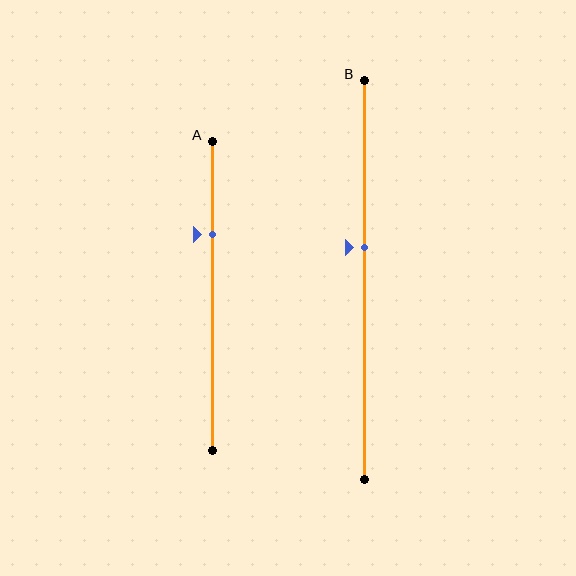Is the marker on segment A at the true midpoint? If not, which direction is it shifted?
No, the marker on segment A is shifted upward by about 20% of the segment length.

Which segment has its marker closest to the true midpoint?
Segment B has its marker closest to the true midpoint.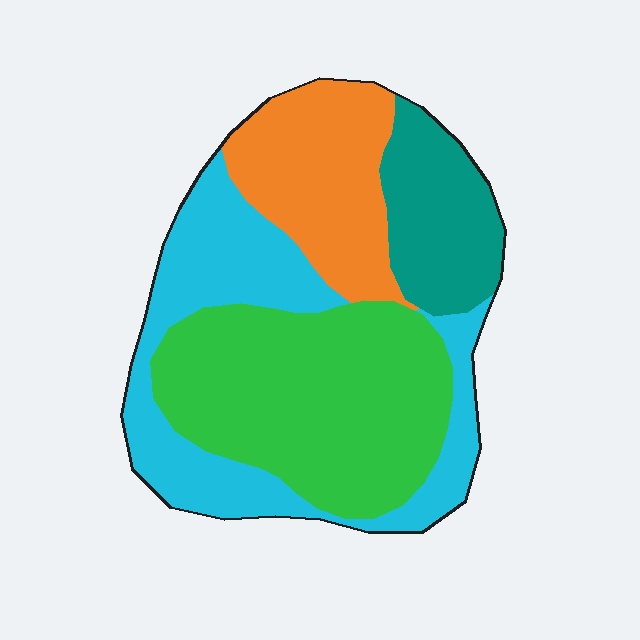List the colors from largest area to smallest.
From largest to smallest: green, cyan, orange, teal.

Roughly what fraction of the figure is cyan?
Cyan covers about 30% of the figure.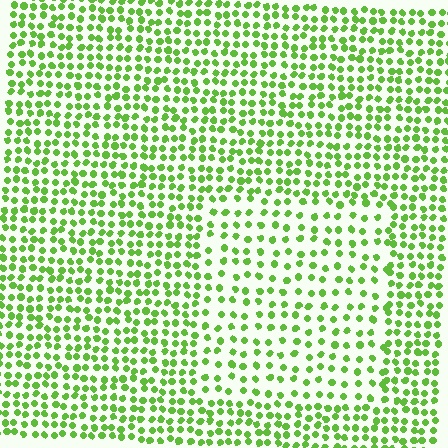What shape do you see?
I see a rectangle.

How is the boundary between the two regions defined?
The boundary is defined by a change in element density (approximately 1.7x ratio). All elements are the same color, size, and shape.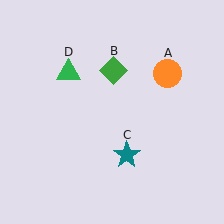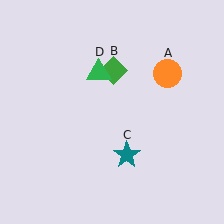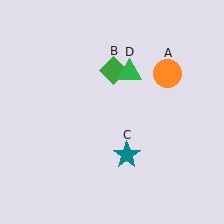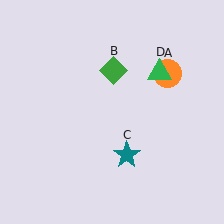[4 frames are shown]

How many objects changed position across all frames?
1 object changed position: green triangle (object D).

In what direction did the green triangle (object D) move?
The green triangle (object D) moved right.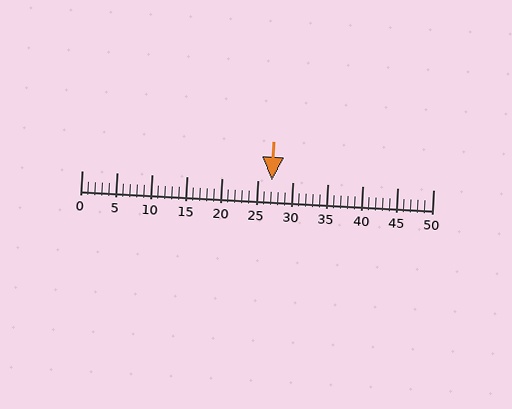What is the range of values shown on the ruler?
The ruler shows values from 0 to 50.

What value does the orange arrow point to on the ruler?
The orange arrow points to approximately 27.